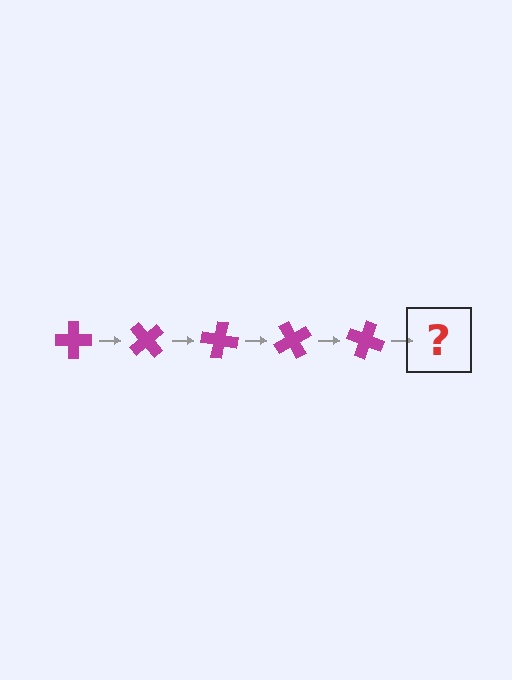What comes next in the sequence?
The next element should be a magenta cross rotated 250 degrees.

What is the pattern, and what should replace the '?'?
The pattern is that the cross rotates 50 degrees each step. The '?' should be a magenta cross rotated 250 degrees.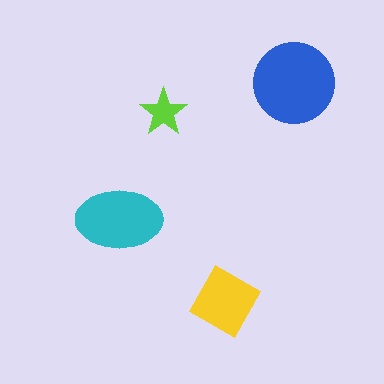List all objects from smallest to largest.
The lime star, the yellow square, the cyan ellipse, the blue circle.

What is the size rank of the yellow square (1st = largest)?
3rd.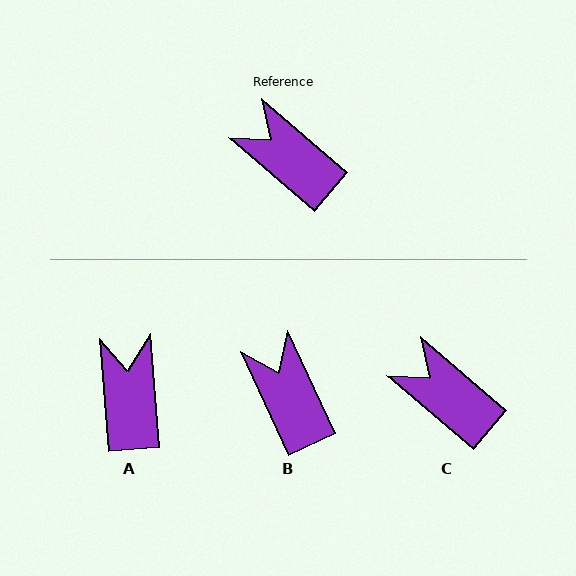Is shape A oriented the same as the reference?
No, it is off by about 45 degrees.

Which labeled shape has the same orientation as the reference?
C.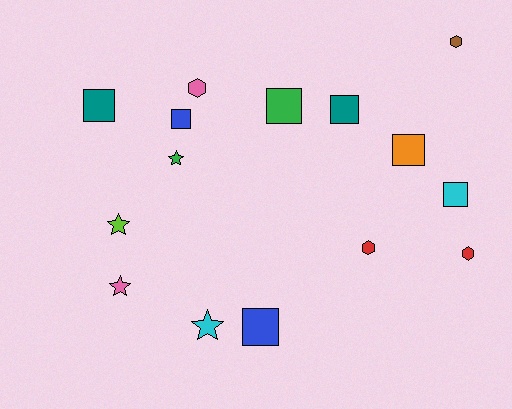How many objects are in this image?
There are 15 objects.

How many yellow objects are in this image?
There are no yellow objects.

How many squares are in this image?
There are 7 squares.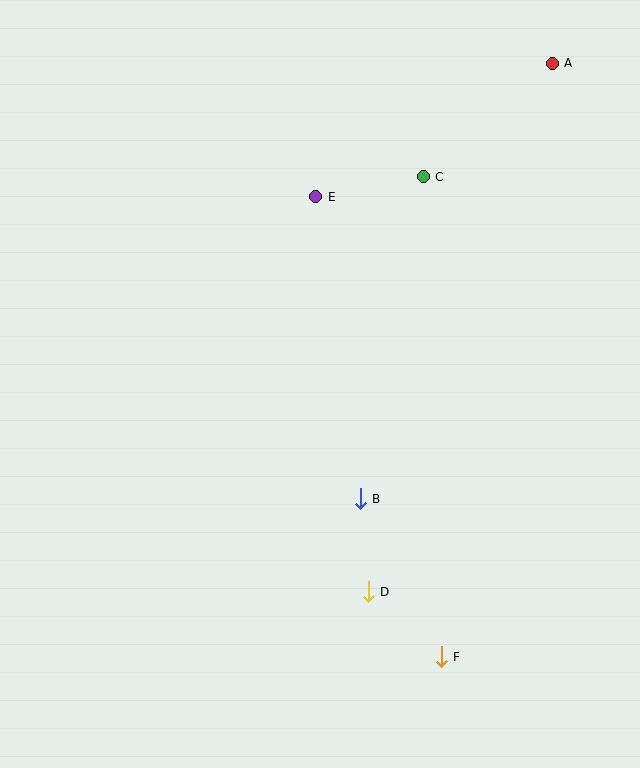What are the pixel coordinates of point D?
Point D is at (368, 592).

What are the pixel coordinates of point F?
Point F is at (441, 657).